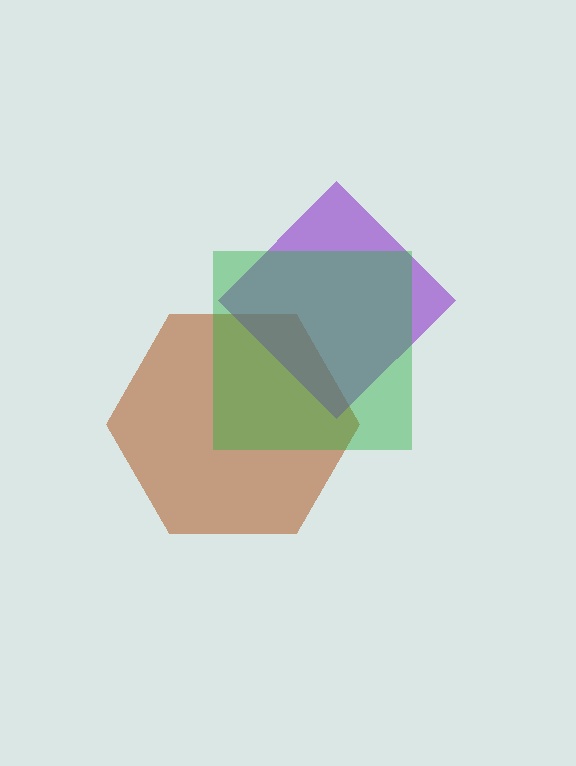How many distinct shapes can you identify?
There are 3 distinct shapes: a brown hexagon, a purple diamond, a green square.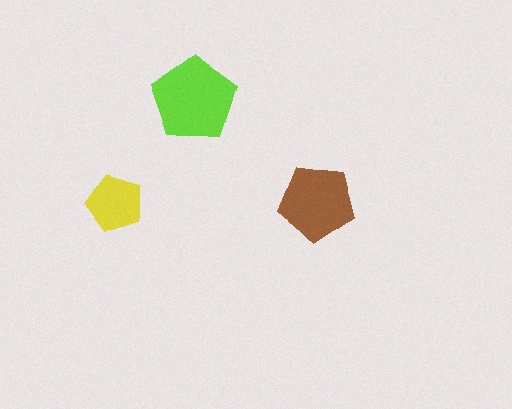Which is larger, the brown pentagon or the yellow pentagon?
The brown one.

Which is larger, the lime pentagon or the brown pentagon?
The lime one.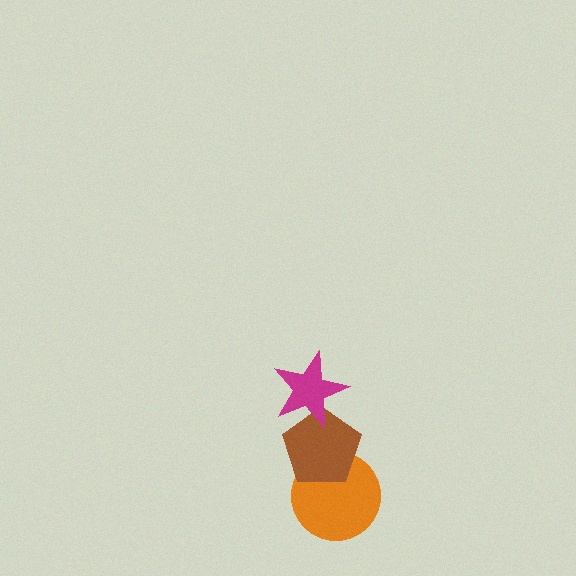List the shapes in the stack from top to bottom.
From top to bottom: the magenta star, the brown pentagon, the orange circle.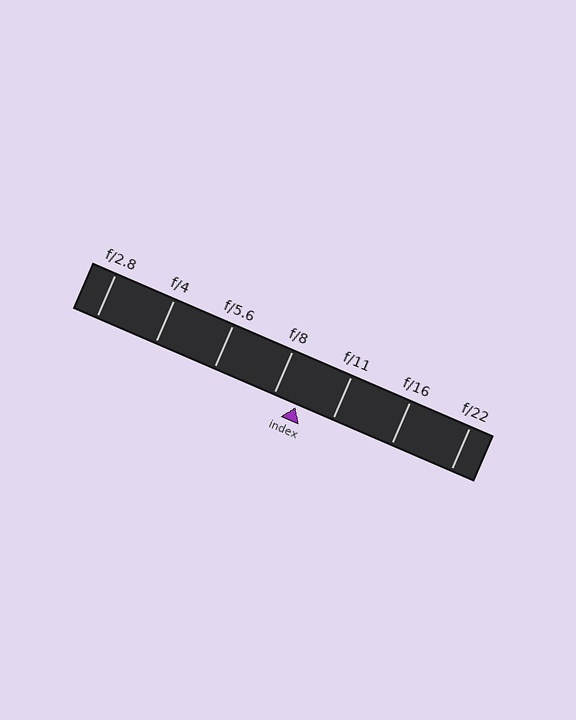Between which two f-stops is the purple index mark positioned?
The index mark is between f/8 and f/11.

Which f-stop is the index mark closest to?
The index mark is closest to f/8.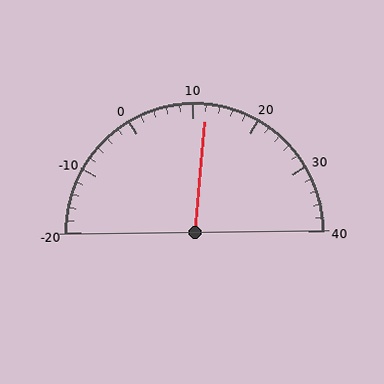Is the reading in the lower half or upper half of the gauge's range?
The reading is in the upper half of the range (-20 to 40).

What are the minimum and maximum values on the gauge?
The gauge ranges from -20 to 40.